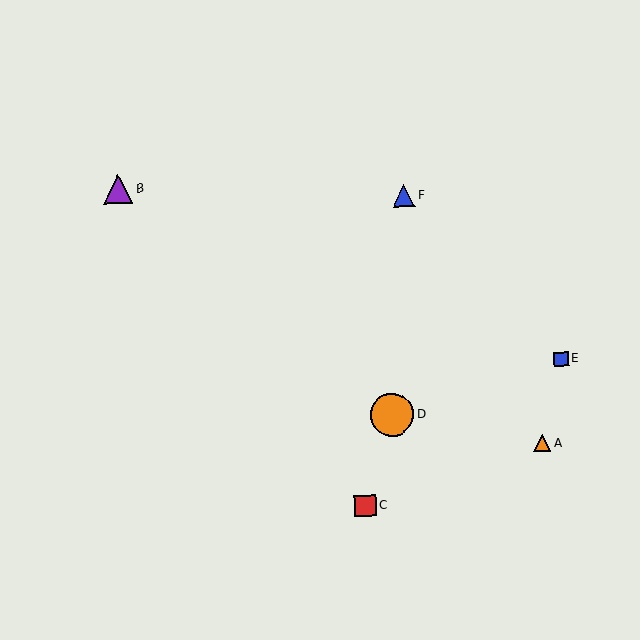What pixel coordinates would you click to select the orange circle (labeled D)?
Click at (392, 415) to select the orange circle D.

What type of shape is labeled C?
Shape C is a red square.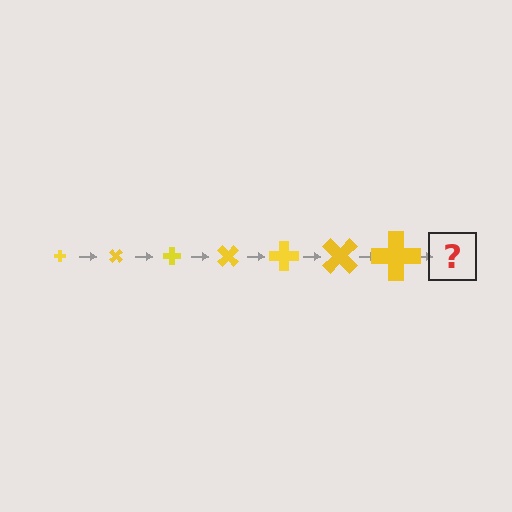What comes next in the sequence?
The next element should be a cross, larger than the previous one and rotated 315 degrees from the start.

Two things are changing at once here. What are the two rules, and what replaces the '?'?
The two rules are that the cross grows larger each step and it rotates 45 degrees each step. The '?' should be a cross, larger than the previous one and rotated 315 degrees from the start.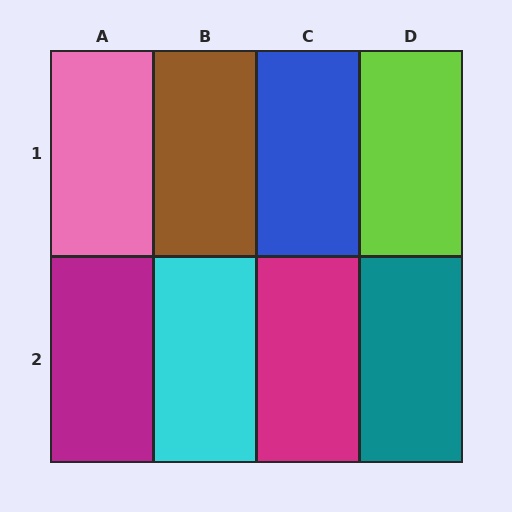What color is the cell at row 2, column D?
Teal.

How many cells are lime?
1 cell is lime.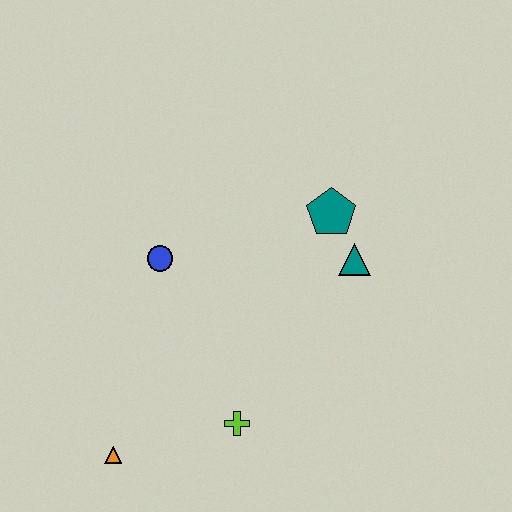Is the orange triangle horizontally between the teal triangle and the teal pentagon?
No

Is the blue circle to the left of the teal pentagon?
Yes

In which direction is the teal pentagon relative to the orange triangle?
The teal pentagon is above the orange triangle.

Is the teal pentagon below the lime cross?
No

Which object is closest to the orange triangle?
The lime cross is closest to the orange triangle.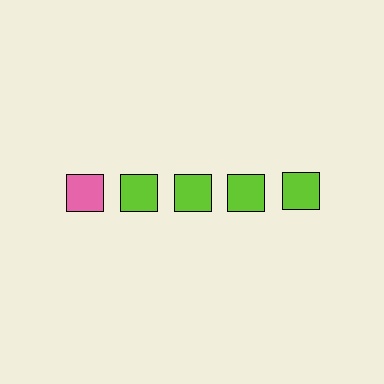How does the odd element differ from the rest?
It has a different color: pink instead of lime.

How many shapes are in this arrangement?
There are 5 shapes arranged in a grid pattern.